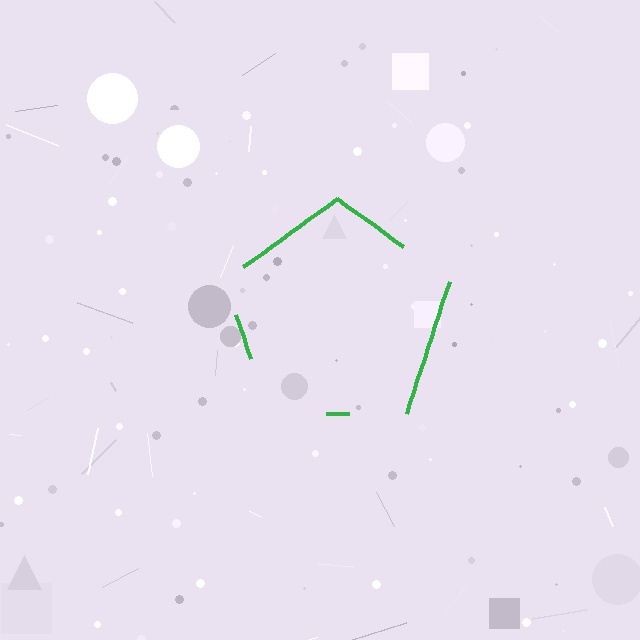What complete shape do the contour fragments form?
The contour fragments form a pentagon.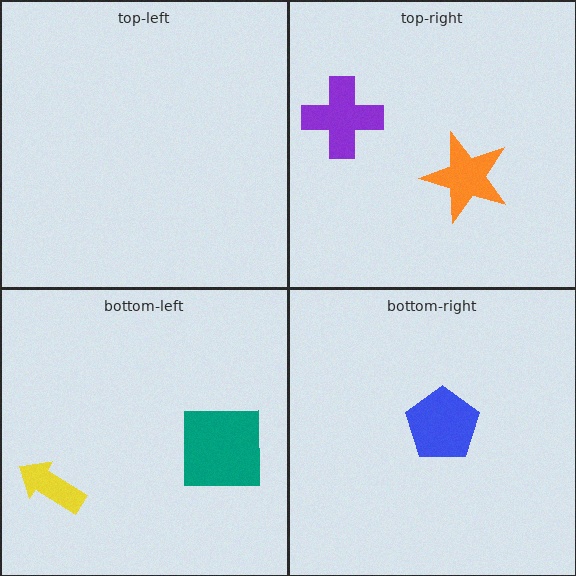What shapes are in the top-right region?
The orange star, the purple cross.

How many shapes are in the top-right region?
2.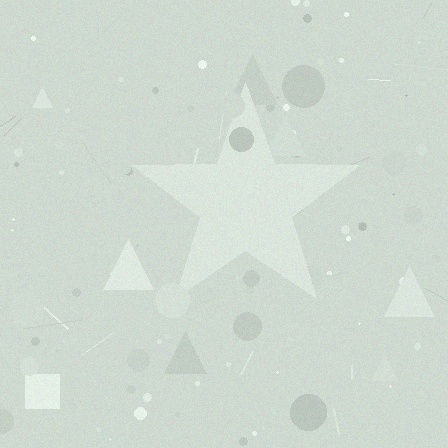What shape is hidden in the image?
A star is hidden in the image.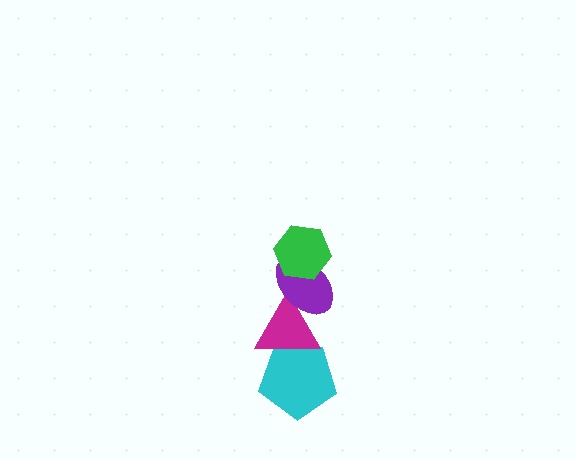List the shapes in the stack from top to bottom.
From top to bottom: the green hexagon, the purple ellipse, the magenta triangle, the cyan pentagon.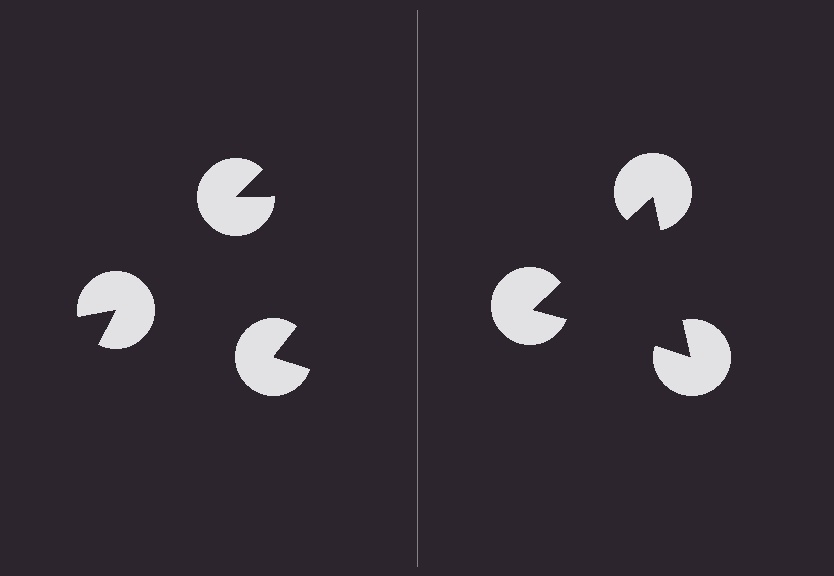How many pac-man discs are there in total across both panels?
6 — 3 on each side.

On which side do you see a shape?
An illusory triangle appears on the right side. On the left side the wedge cuts are rotated, so no coherent shape forms.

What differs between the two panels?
The pac-man discs are positioned identically on both sides; only the wedge orientations differ. On the right they align to a triangle; on the left they are misaligned.